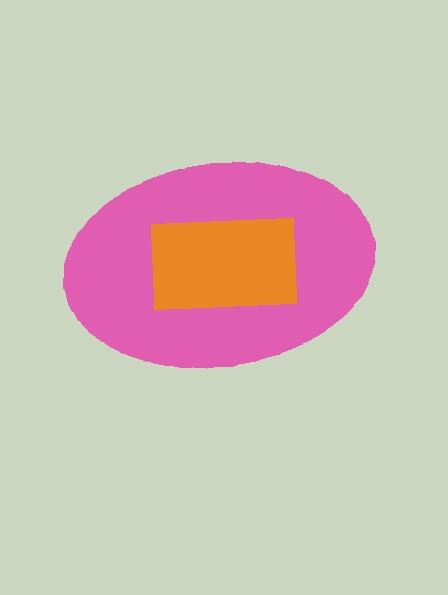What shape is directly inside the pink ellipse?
The orange rectangle.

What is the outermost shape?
The pink ellipse.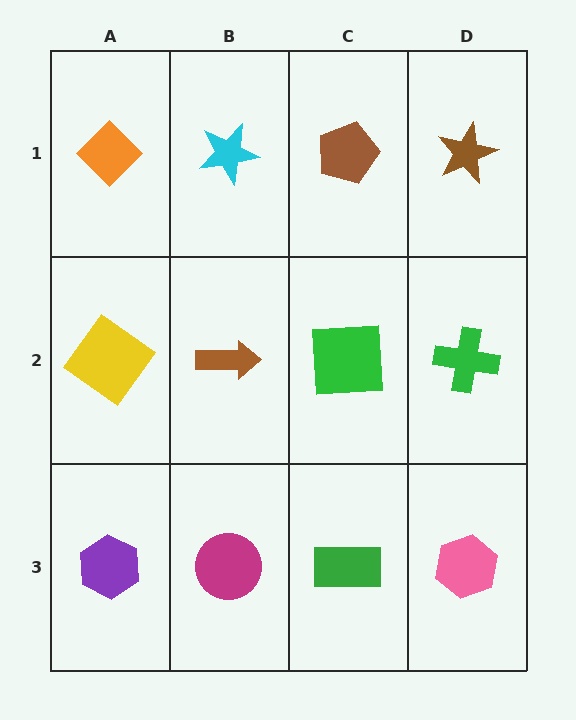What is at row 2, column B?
A brown arrow.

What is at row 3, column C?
A green rectangle.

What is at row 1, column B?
A cyan star.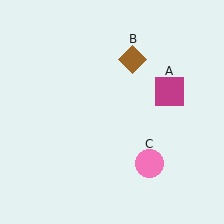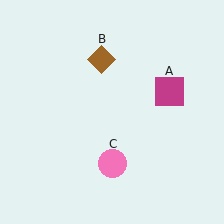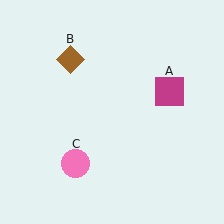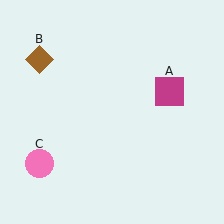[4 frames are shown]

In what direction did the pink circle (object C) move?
The pink circle (object C) moved left.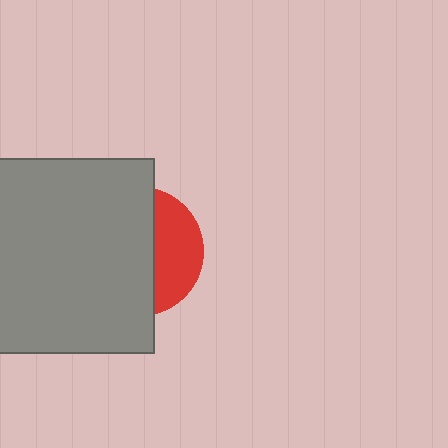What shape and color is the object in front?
The object in front is a gray square.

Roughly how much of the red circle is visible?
A small part of it is visible (roughly 35%).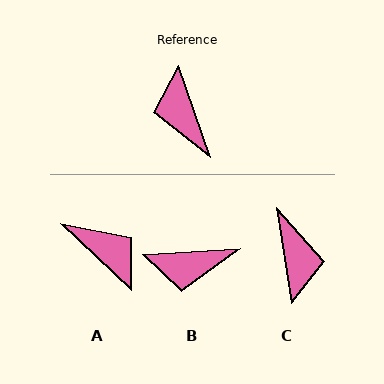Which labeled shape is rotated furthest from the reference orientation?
C, about 169 degrees away.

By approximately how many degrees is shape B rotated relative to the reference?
Approximately 74 degrees counter-clockwise.